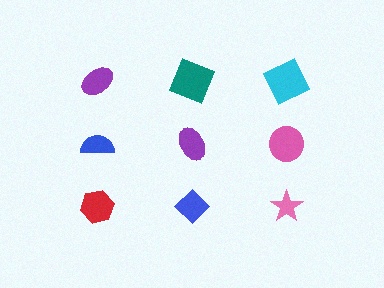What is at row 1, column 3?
A cyan square.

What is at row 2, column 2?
A purple ellipse.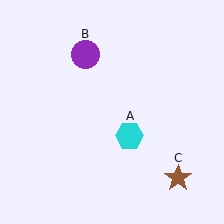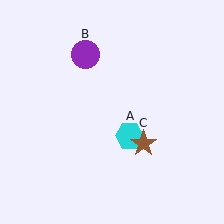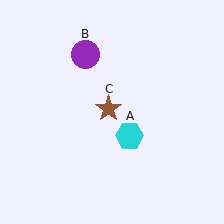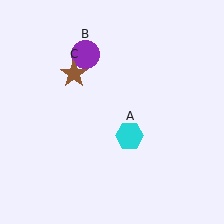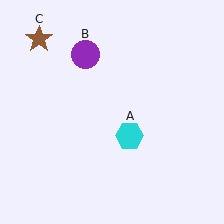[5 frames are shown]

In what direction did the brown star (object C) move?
The brown star (object C) moved up and to the left.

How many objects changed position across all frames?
1 object changed position: brown star (object C).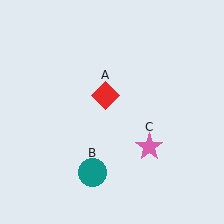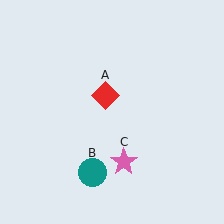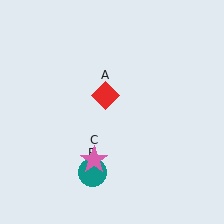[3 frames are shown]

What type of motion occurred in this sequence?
The pink star (object C) rotated clockwise around the center of the scene.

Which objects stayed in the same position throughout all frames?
Red diamond (object A) and teal circle (object B) remained stationary.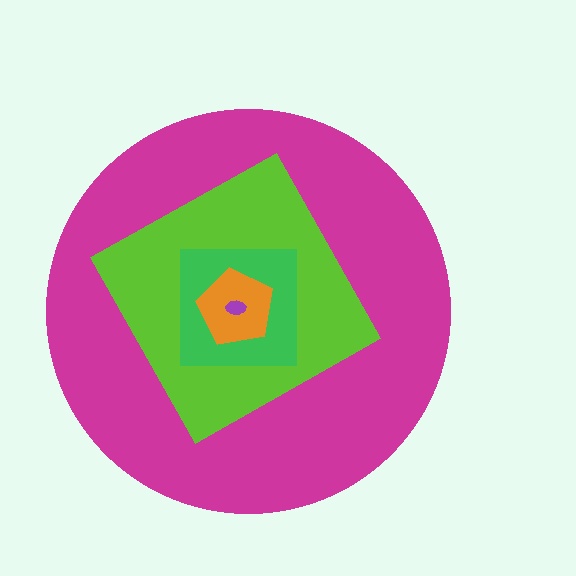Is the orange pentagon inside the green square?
Yes.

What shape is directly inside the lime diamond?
The green square.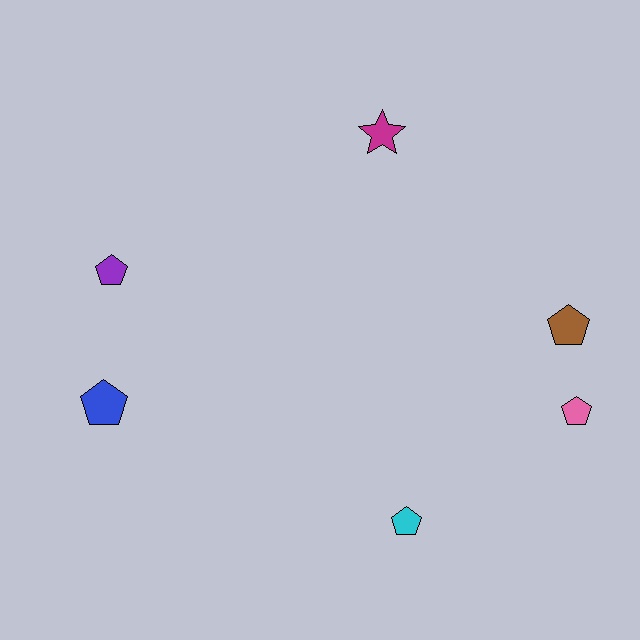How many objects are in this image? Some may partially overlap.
There are 6 objects.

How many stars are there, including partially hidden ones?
There is 1 star.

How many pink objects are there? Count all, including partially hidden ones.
There is 1 pink object.